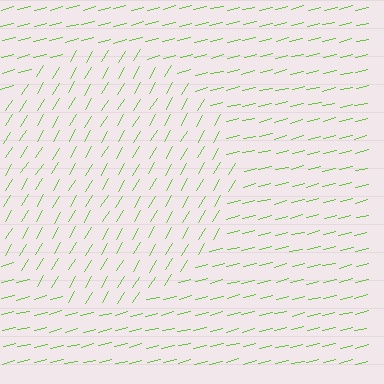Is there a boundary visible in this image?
Yes, there is a texture boundary formed by a change in line orientation.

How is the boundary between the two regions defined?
The boundary is defined purely by a change in line orientation (approximately 45 degrees difference). All lines are the same color and thickness.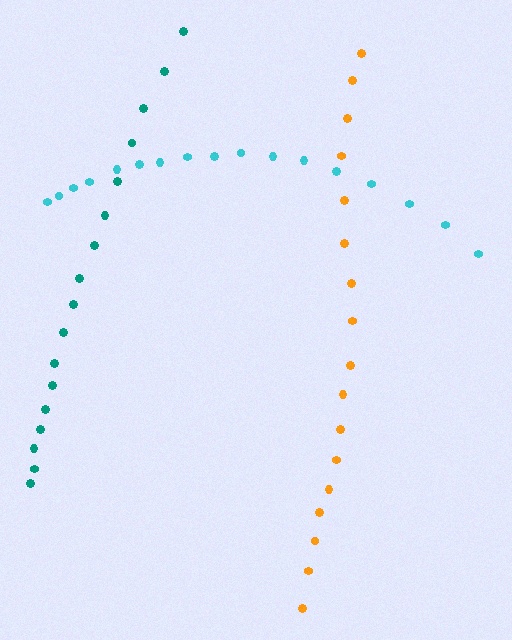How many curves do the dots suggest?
There are 3 distinct paths.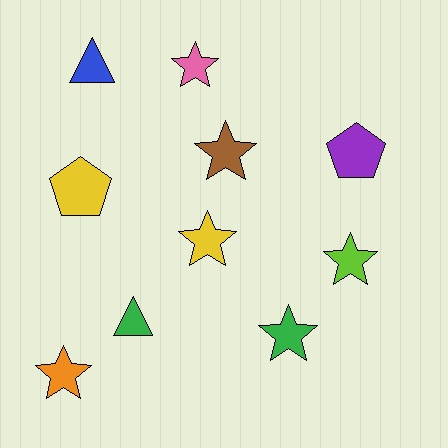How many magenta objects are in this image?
There are no magenta objects.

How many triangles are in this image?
There are 2 triangles.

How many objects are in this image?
There are 10 objects.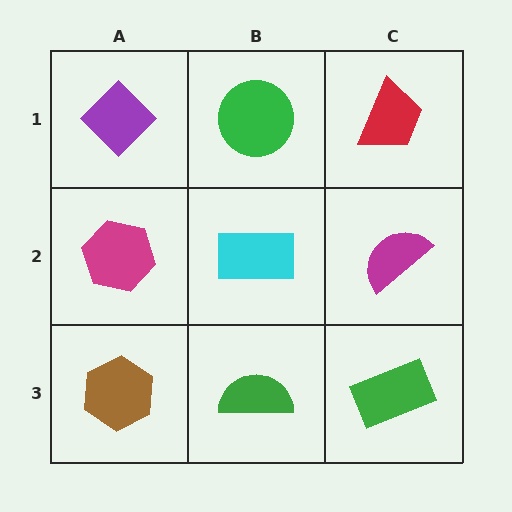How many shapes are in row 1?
3 shapes.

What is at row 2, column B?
A cyan rectangle.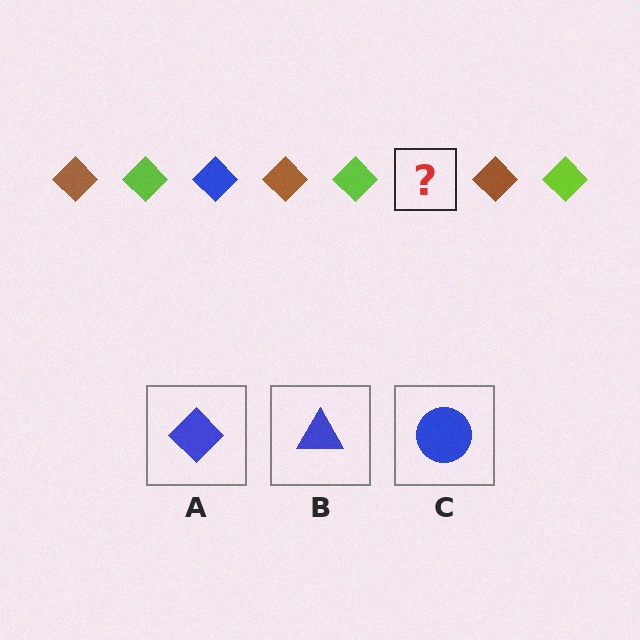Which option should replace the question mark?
Option A.